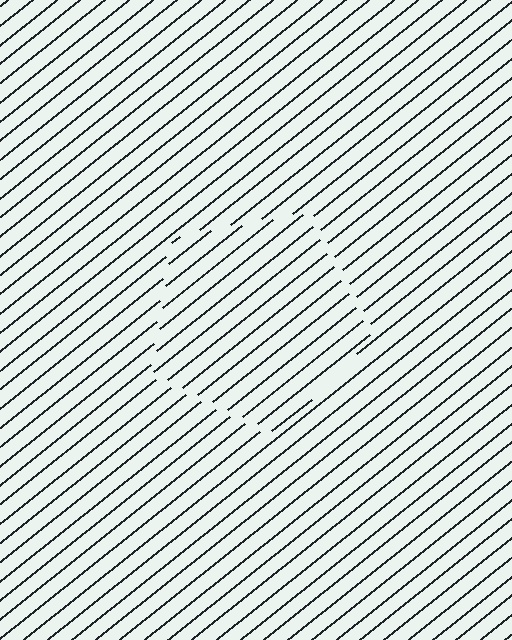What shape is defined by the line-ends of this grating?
An illusory pentagon. The interior of the shape contains the same grating, shifted by half a period — the contour is defined by the phase discontinuity where line-ends from the inner and outer gratings abut.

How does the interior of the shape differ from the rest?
The interior of the shape contains the same grating, shifted by half a period — the contour is defined by the phase discontinuity where line-ends from the inner and outer gratings abut.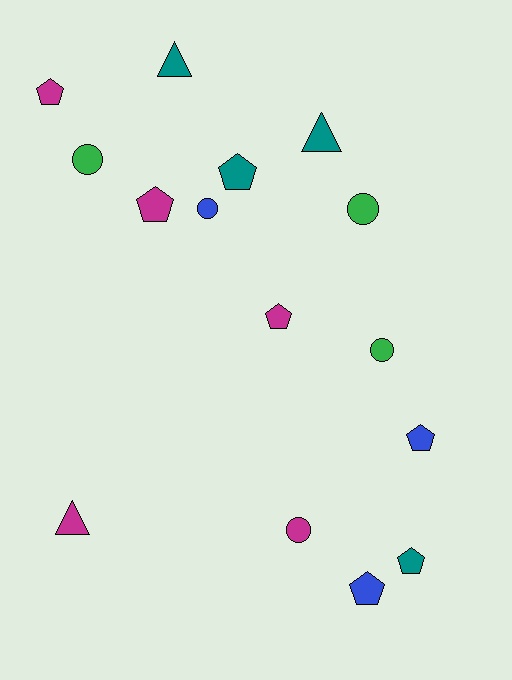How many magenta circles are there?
There is 1 magenta circle.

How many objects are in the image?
There are 15 objects.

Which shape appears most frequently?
Pentagon, with 7 objects.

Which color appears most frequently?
Magenta, with 5 objects.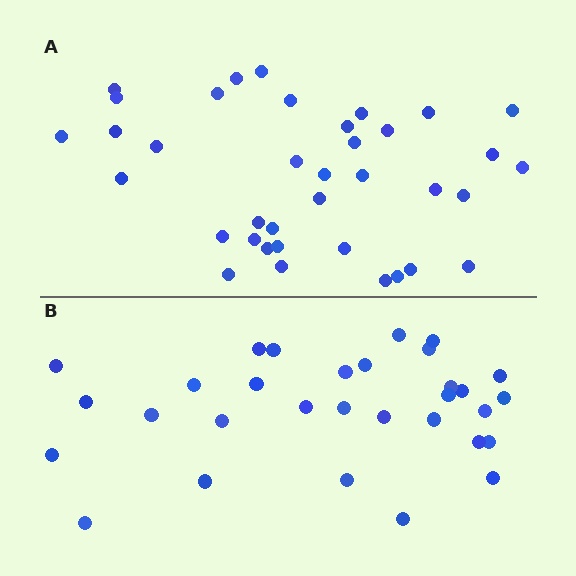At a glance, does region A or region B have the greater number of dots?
Region A (the top region) has more dots.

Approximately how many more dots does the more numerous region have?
Region A has about 6 more dots than region B.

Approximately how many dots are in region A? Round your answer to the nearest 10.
About 40 dots. (The exact count is 37, which rounds to 40.)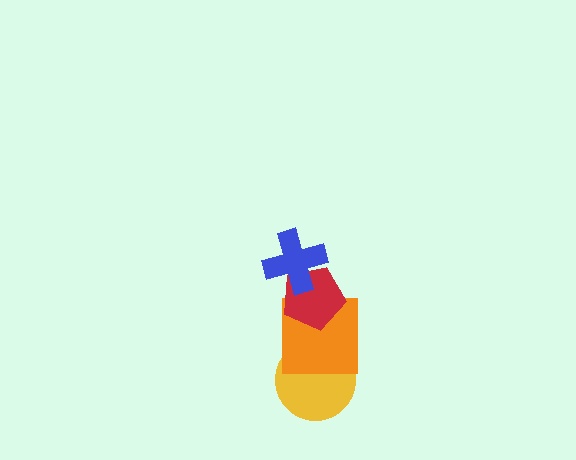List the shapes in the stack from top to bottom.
From top to bottom: the blue cross, the red pentagon, the orange square, the yellow circle.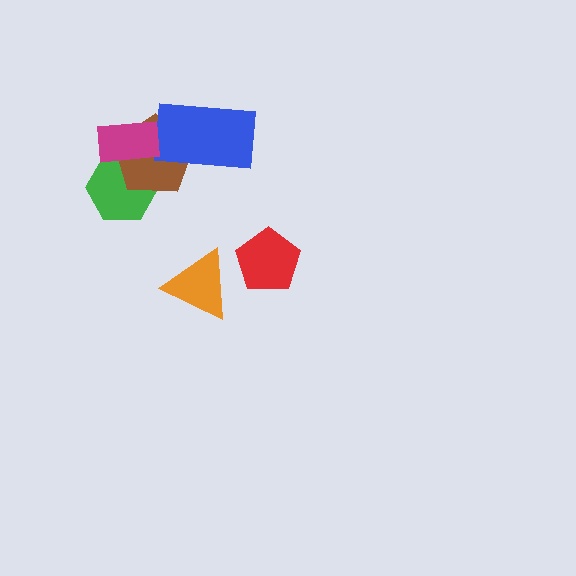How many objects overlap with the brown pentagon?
3 objects overlap with the brown pentagon.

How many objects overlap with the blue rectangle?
1 object overlaps with the blue rectangle.